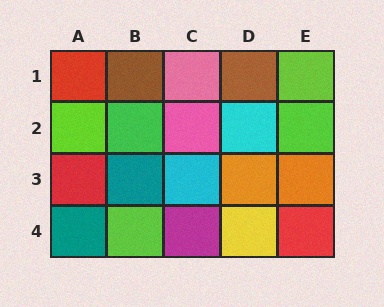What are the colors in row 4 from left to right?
Teal, lime, magenta, yellow, red.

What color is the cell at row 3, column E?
Orange.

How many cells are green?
1 cell is green.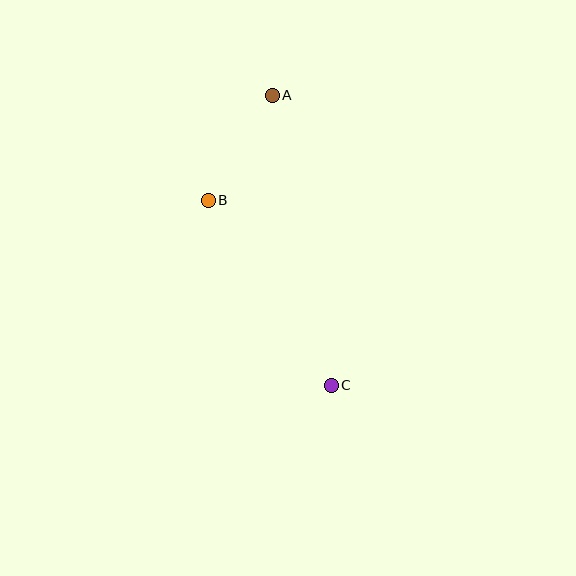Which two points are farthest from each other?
Points A and C are farthest from each other.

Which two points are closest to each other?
Points A and B are closest to each other.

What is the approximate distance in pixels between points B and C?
The distance between B and C is approximately 222 pixels.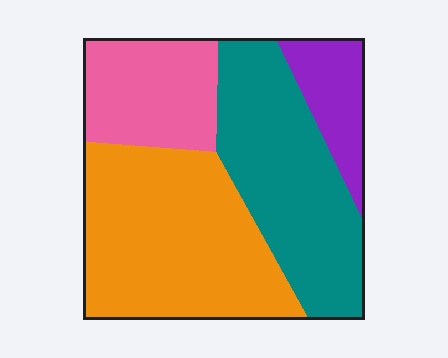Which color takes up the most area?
Orange, at roughly 40%.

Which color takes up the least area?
Purple, at roughly 10%.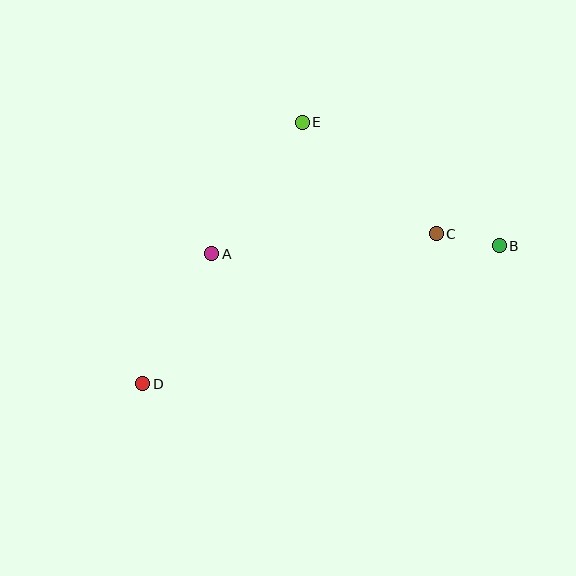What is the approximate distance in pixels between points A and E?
The distance between A and E is approximately 160 pixels.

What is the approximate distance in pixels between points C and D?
The distance between C and D is approximately 329 pixels.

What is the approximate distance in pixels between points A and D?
The distance between A and D is approximately 147 pixels.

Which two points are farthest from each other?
Points B and D are farthest from each other.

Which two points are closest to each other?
Points B and C are closest to each other.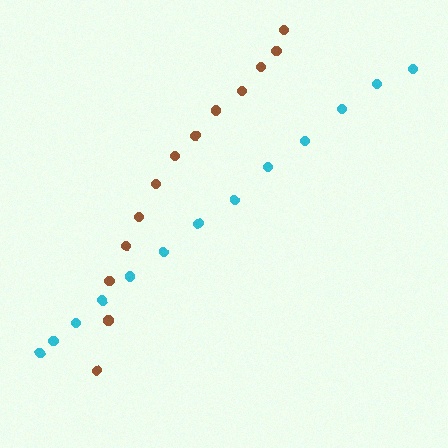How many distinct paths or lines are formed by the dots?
There are 2 distinct paths.